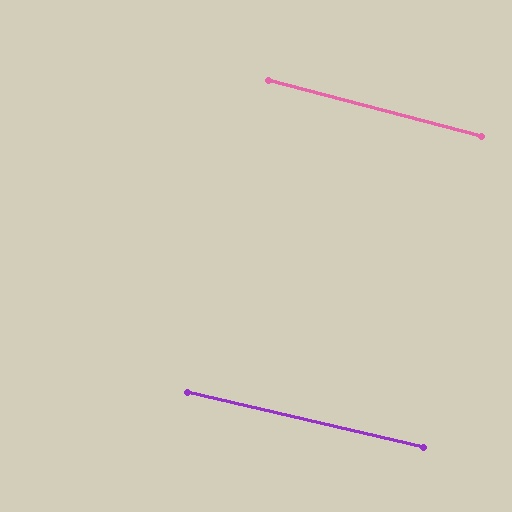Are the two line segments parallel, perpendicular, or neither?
Parallel — their directions differ by only 1.7°.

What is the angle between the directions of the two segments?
Approximately 2 degrees.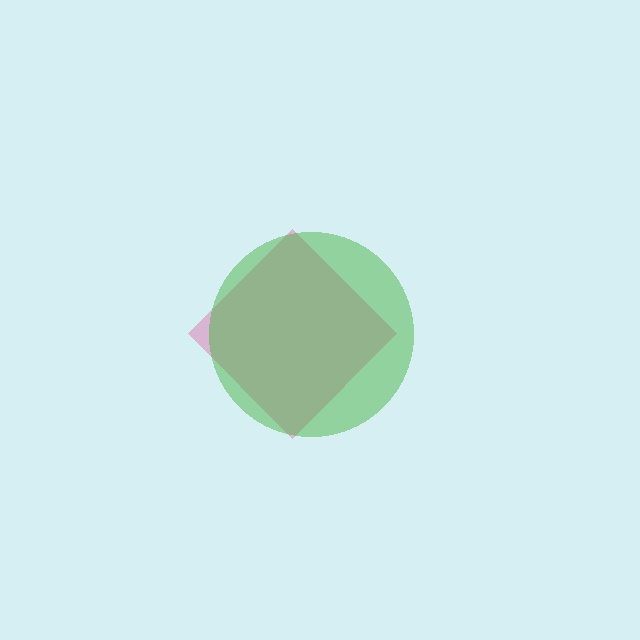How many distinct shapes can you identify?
There are 2 distinct shapes: a pink diamond, a green circle.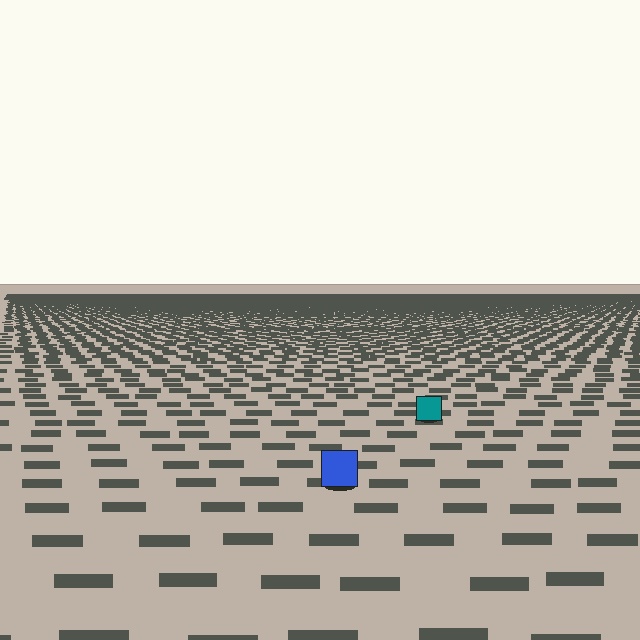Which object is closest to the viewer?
The blue square is closest. The texture marks near it are larger and more spread out.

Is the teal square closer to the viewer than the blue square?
No. The blue square is closer — you can tell from the texture gradient: the ground texture is coarser near it.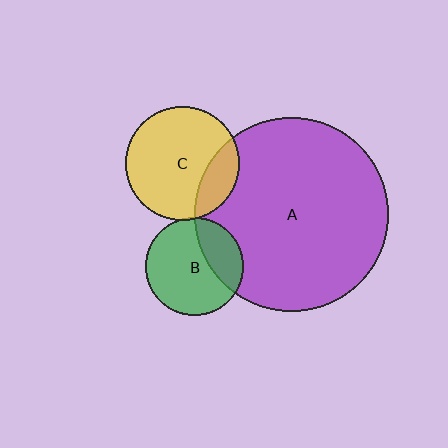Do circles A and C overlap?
Yes.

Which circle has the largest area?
Circle A (purple).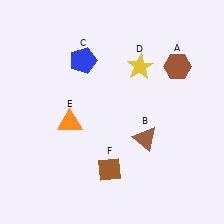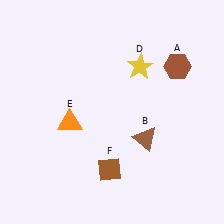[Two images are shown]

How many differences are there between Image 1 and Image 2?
There is 1 difference between the two images.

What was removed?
The blue pentagon (C) was removed in Image 2.